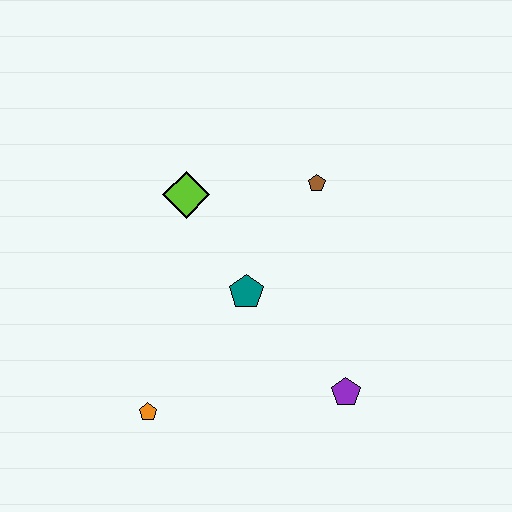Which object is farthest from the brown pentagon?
The orange pentagon is farthest from the brown pentagon.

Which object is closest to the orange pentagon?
The teal pentagon is closest to the orange pentagon.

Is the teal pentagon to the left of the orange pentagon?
No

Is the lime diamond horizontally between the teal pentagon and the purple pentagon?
No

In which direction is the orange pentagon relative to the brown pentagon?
The orange pentagon is below the brown pentagon.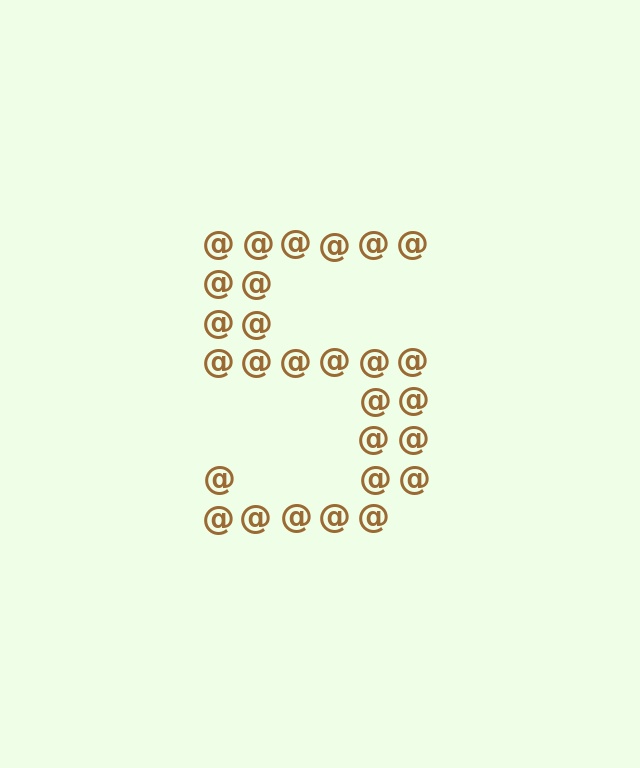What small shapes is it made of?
It is made of small at signs.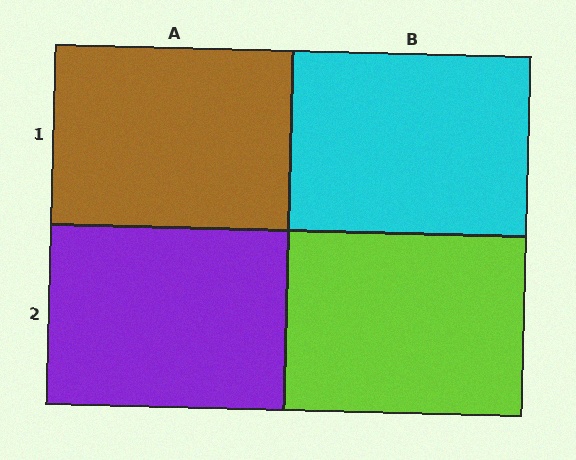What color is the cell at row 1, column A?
Brown.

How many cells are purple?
1 cell is purple.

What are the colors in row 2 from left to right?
Purple, lime.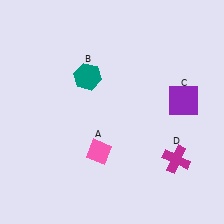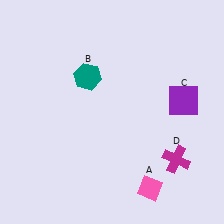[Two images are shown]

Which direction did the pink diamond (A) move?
The pink diamond (A) moved right.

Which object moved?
The pink diamond (A) moved right.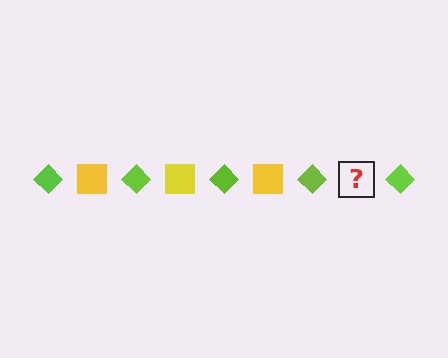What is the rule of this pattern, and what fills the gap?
The rule is that the pattern alternates between lime diamond and yellow square. The gap should be filled with a yellow square.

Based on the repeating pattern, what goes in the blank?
The blank should be a yellow square.